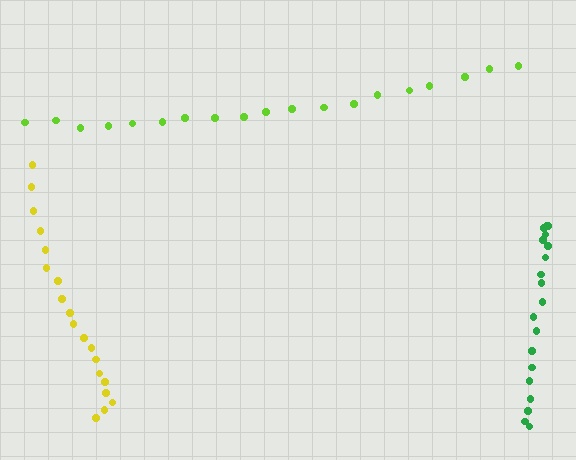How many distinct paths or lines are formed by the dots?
There are 3 distinct paths.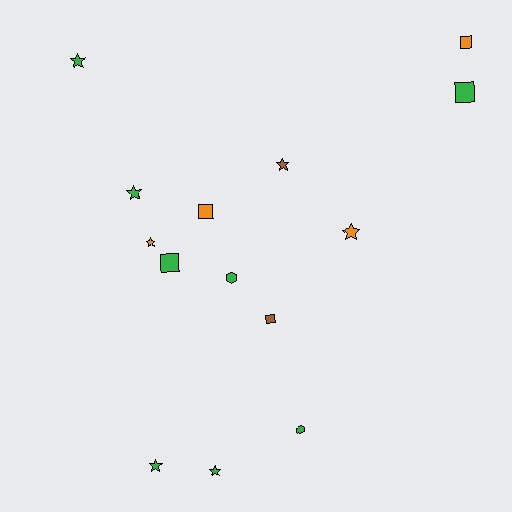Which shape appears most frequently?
Star, with 7 objects.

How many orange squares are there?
There are 2 orange squares.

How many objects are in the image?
There are 14 objects.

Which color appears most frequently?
Green, with 8 objects.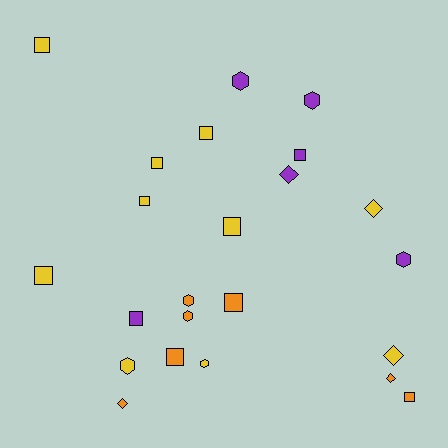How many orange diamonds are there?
There are 2 orange diamonds.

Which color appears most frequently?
Yellow, with 10 objects.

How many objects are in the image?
There are 23 objects.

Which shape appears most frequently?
Square, with 11 objects.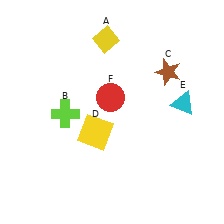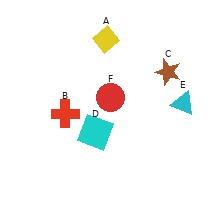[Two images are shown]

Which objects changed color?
B changed from lime to red. D changed from yellow to cyan.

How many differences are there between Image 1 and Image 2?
There are 2 differences between the two images.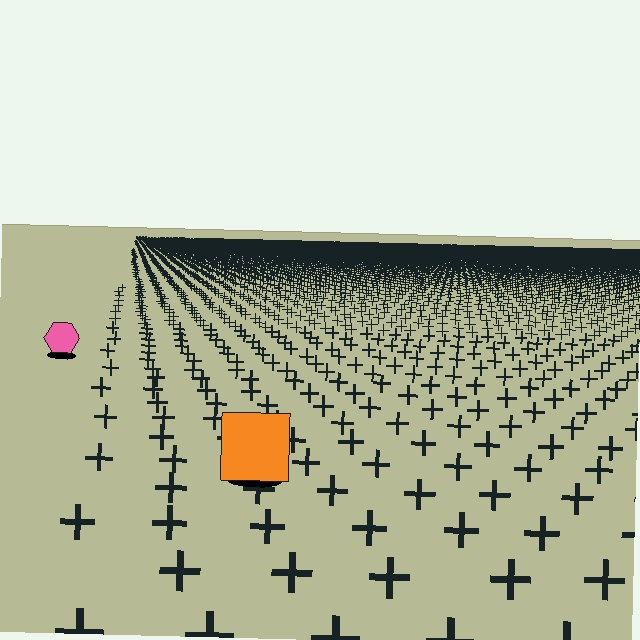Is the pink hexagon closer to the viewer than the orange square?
No. The orange square is closer — you can tell from the texture gradient: the ground texture is coarser near it.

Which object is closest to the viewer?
The orange square is closest. The texture marks near it are larger and more spread out.